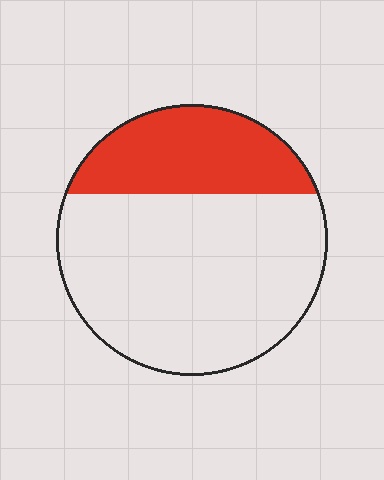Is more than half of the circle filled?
No.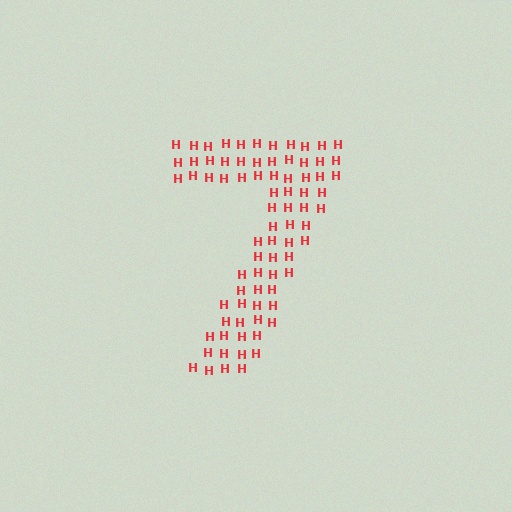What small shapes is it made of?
It is made of small letter H's.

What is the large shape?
The large shape is the digit 7.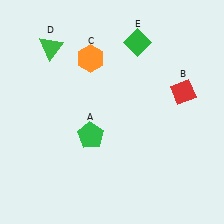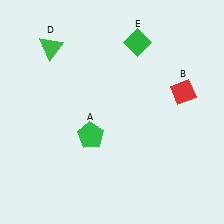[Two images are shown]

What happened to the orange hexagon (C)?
The orange hexagon (C) was removed in Image 2. It was in the top-left area of Image 1.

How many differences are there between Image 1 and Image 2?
There is 1 difference between the two images.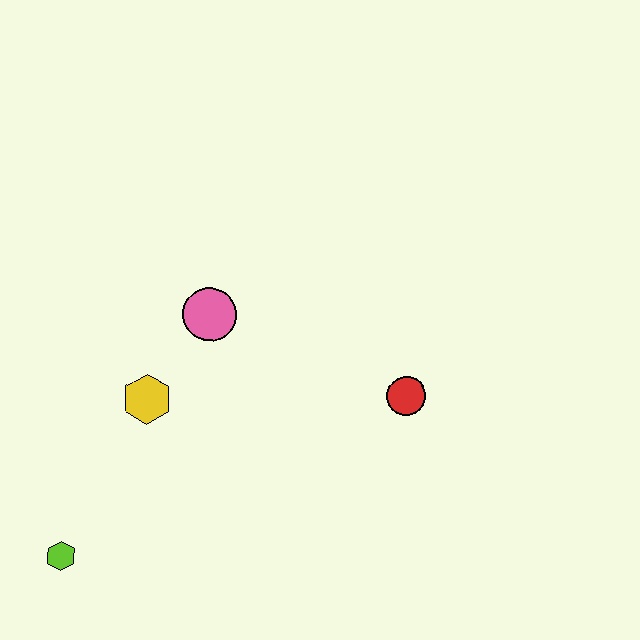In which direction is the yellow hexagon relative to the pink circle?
The yellow hexagon is below the pink circle.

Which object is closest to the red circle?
The pink circle is closest to the red circle.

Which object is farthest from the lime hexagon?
The red circle is farthest from the lime hexagon.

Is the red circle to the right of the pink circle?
Yes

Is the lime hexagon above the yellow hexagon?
No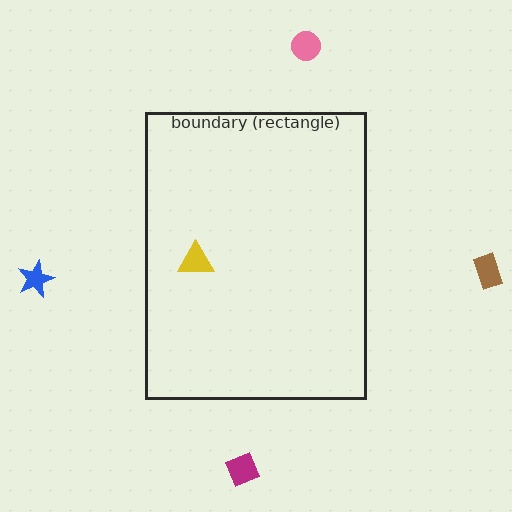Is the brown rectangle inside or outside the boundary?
Outside.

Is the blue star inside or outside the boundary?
Outside.